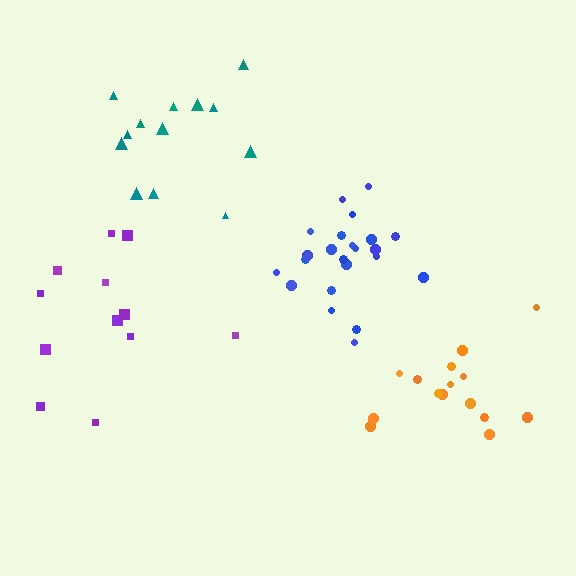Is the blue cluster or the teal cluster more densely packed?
Blue.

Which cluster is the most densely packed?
Blue.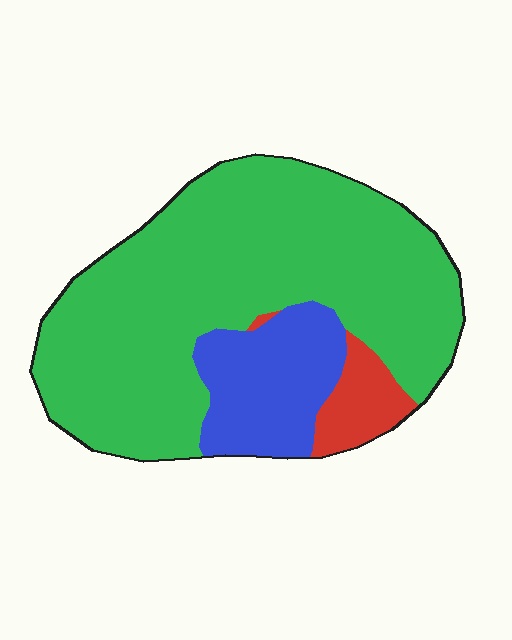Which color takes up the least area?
Red, at roughly 5%.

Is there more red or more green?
Green.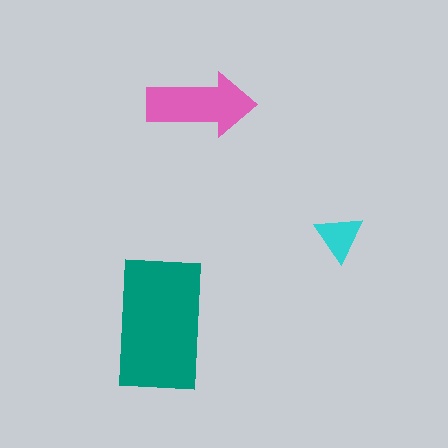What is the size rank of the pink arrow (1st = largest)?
2nd.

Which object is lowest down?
The teal rectangle is bottommost.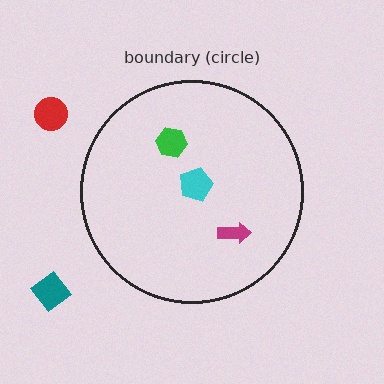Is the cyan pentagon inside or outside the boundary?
Inside.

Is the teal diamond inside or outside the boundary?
Outside.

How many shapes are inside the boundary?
3 inside, 2 outside.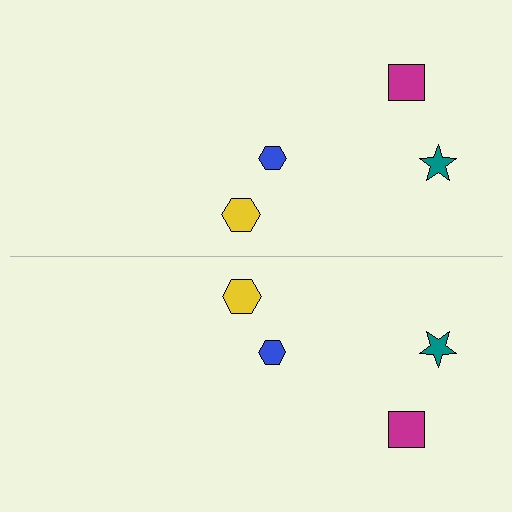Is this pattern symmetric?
Yes, this pattern has bilateral (reflection) symmetry.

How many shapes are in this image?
There are 8 shapes in this image.